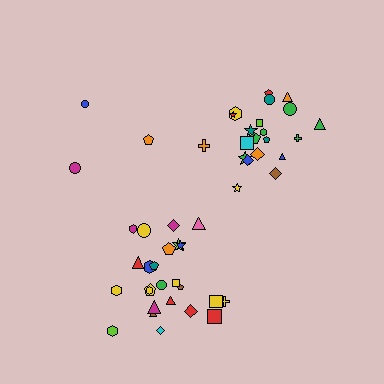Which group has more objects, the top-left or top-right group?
The top-right group.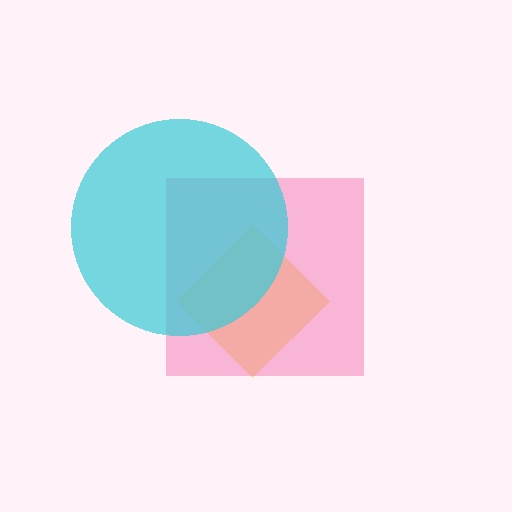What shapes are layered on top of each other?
The layered shapes are: a yellow diamond, a pink square, a cyan circle.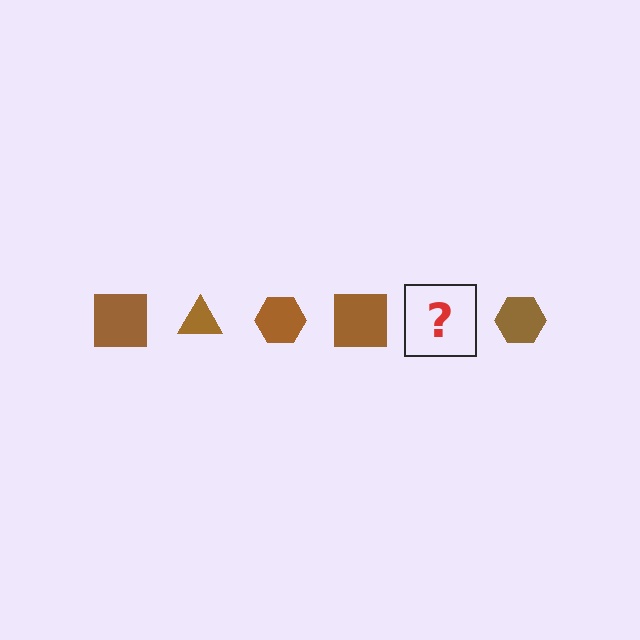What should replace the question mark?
The question mark should be replaced with a brown triangle.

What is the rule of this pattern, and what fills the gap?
The rule is that the pattern cycles through square, triangle, hexagon shapes in brown. The gap should be filled with a brown triangle.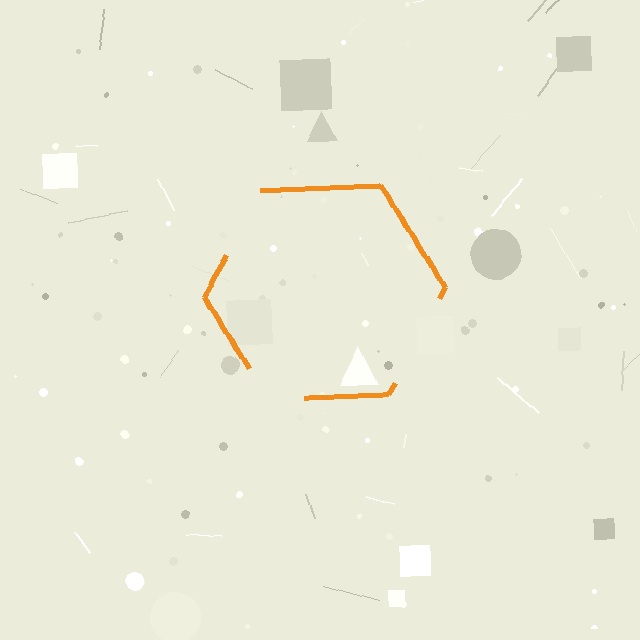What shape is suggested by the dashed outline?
The dashed outline suggests a hexagon.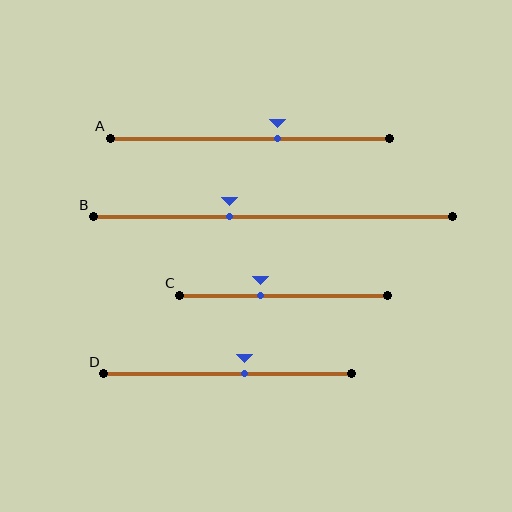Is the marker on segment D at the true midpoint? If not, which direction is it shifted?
No, the marker on segment D is shifted to the right by about 7% of the segment length.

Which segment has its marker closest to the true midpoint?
Segment D has its marker closest to the true midpoint.